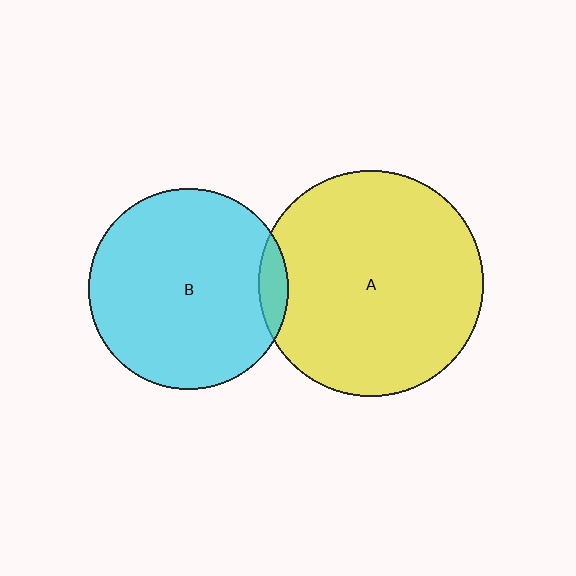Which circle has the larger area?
Circle A (yellow).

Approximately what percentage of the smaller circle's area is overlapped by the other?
Approximately 5%.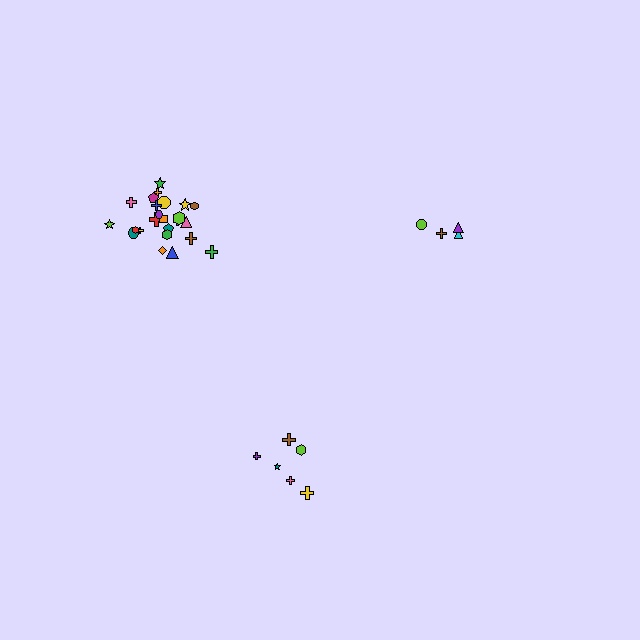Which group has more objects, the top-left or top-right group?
The top-left group.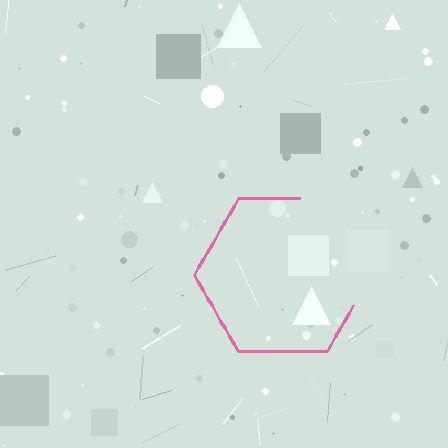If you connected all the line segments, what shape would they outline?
They would outline a hexagon.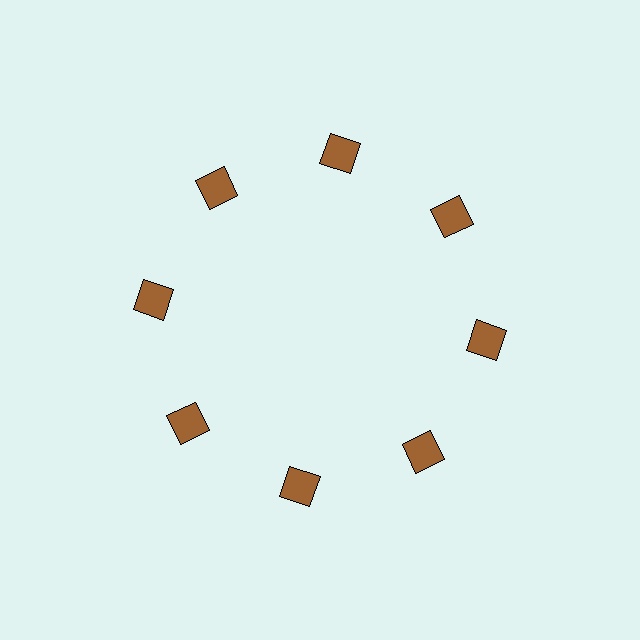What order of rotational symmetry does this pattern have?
This pattern has 8-fold rotational symmetry.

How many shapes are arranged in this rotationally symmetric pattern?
There are 8 shapes, arranged in 8 groups of 1.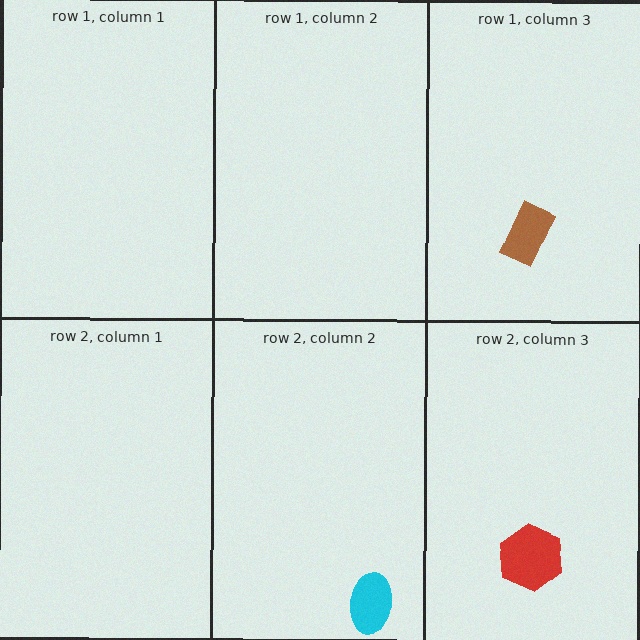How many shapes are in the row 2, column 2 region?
1.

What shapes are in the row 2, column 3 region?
The red hexagon.